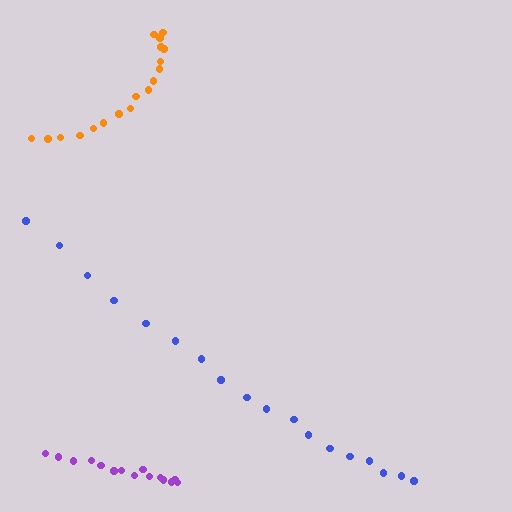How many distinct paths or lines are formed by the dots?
There are 3 distinct paths.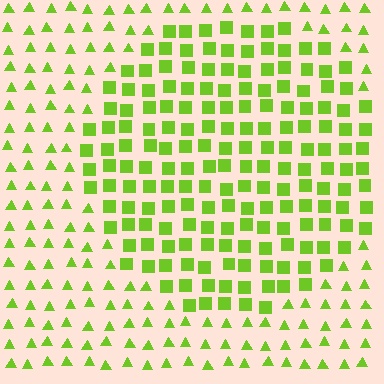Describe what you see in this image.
The image is filled with small lime elements arranged in a uniform grid. A circle-shaped region contains squares, while the surrounding area contains triangles. The boundary is defined purely by the change in element shape.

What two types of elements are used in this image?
The image uses squares inside the circle region and triangles outside it.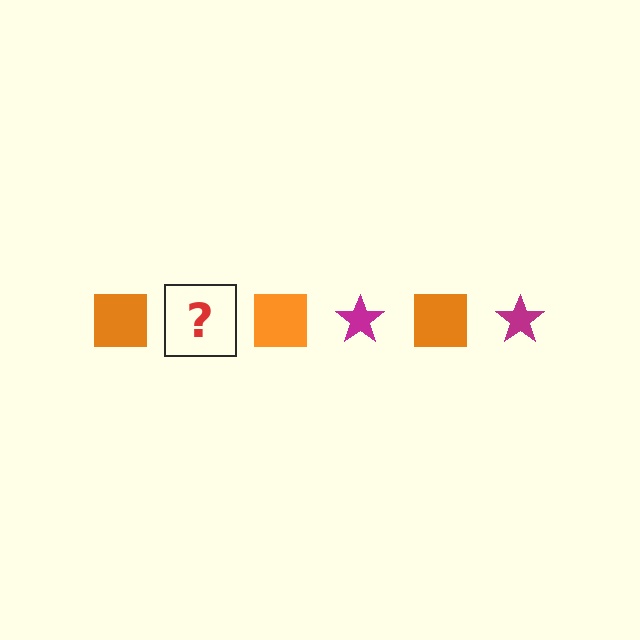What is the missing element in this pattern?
The missing element is a magenta star.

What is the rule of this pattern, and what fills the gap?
The rule is that the pattern alternates between orange square and magenta star. The gap should be filled with a magenta star.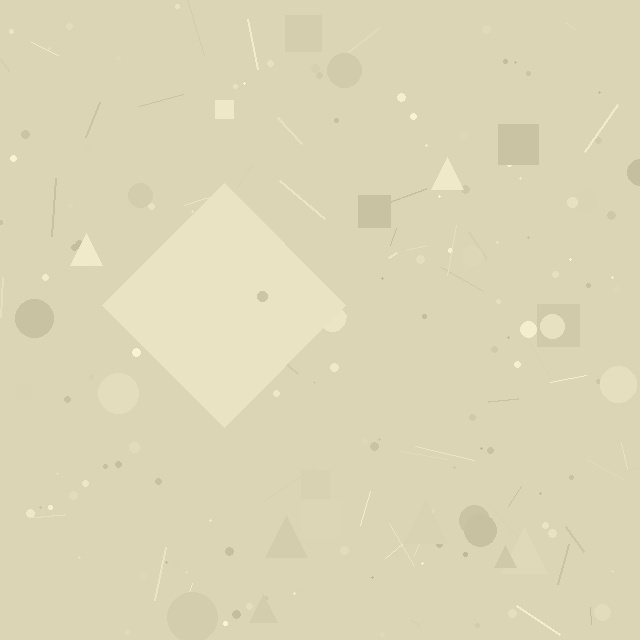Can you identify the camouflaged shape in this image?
The camouflaged shape is a diamond.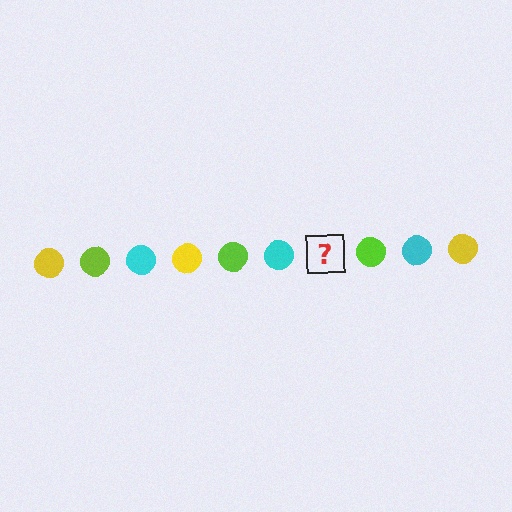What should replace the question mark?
The question mark should be replaced with a yellow circle.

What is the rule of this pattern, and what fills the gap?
The rule is that the pattern cycles through yellow, lime, cyan circles. The gap should be filled with a yellow circle.